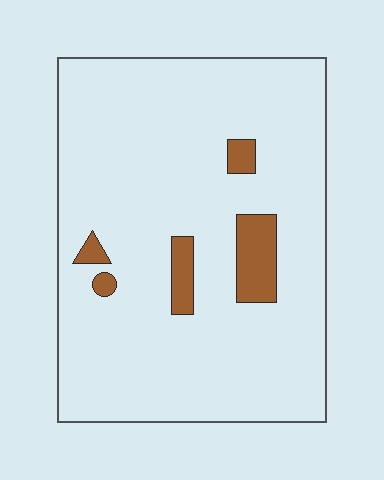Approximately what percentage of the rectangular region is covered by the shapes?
Approximately 10%.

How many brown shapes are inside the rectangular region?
5.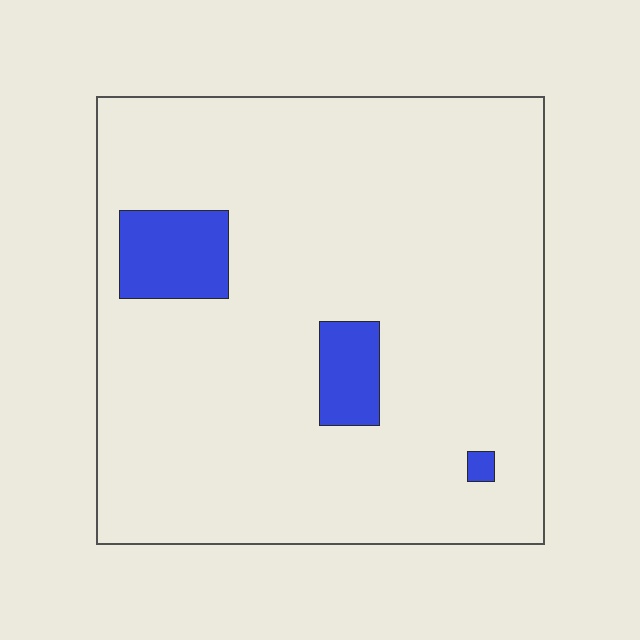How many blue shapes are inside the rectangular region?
3.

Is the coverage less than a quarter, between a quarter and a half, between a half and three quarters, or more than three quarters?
Less than a quarter.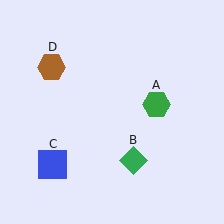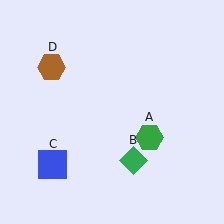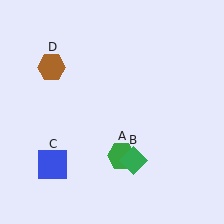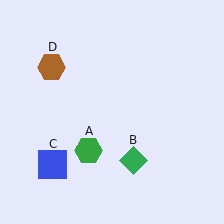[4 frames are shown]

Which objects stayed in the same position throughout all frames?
Green diamond (object B) and blue square (object C) and brown hexagon (object D) remained stationary.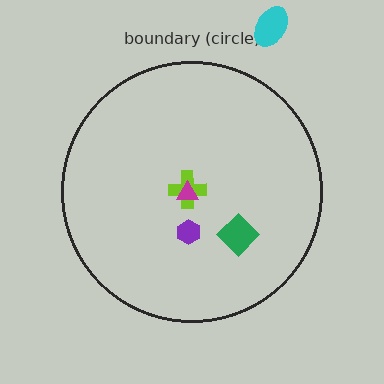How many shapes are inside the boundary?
4 inside, 1 outside.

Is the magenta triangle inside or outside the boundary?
Inside.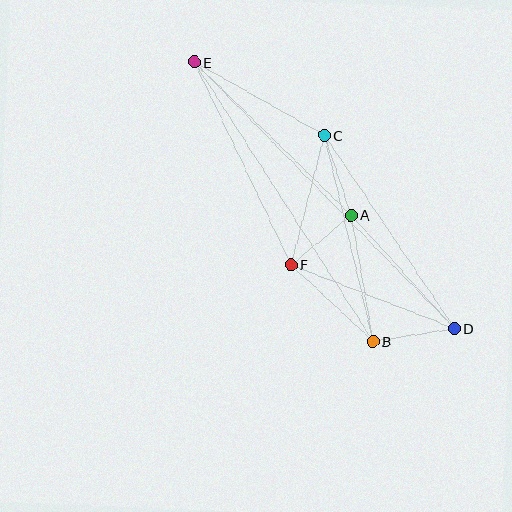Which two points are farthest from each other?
Points D and E are farthest from each other.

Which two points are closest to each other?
Points A and F are closest to each other.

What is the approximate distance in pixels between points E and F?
The distance between E and F is approximately 225 pixels.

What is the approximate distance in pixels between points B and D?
The distance between B and D is approximately 83 pixels.